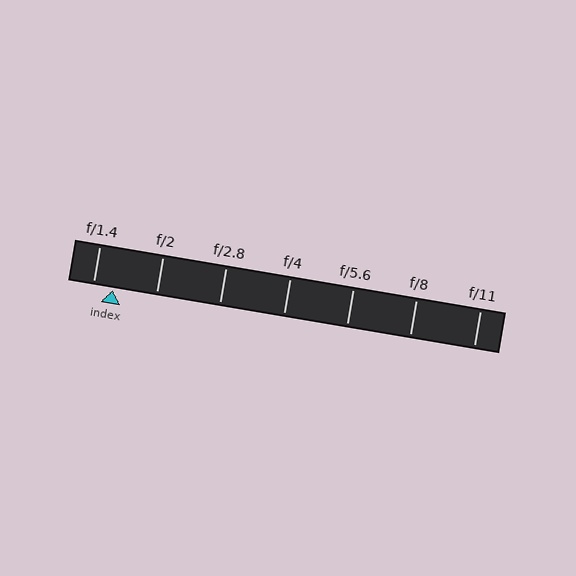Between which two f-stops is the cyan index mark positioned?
The index mark is between f/1.4 and f/2.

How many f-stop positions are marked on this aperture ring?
There are 7 f-stop positions marked.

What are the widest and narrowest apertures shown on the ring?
The widest aperture shown is f/1.4 and the narrowest is f/11.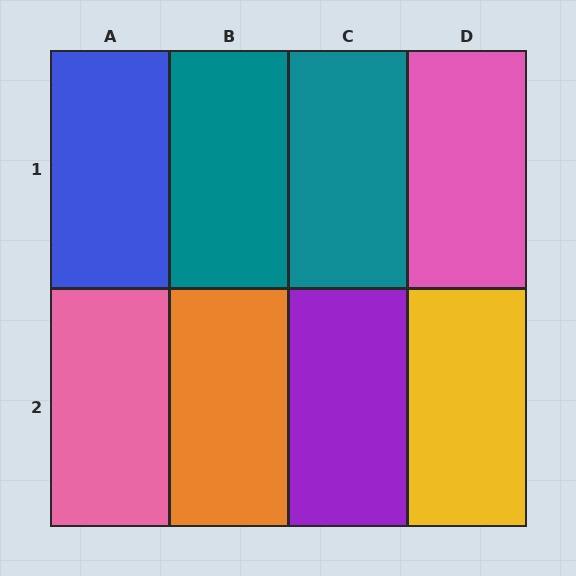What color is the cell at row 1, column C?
Teal.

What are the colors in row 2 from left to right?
Pink, orange, purple, yellow.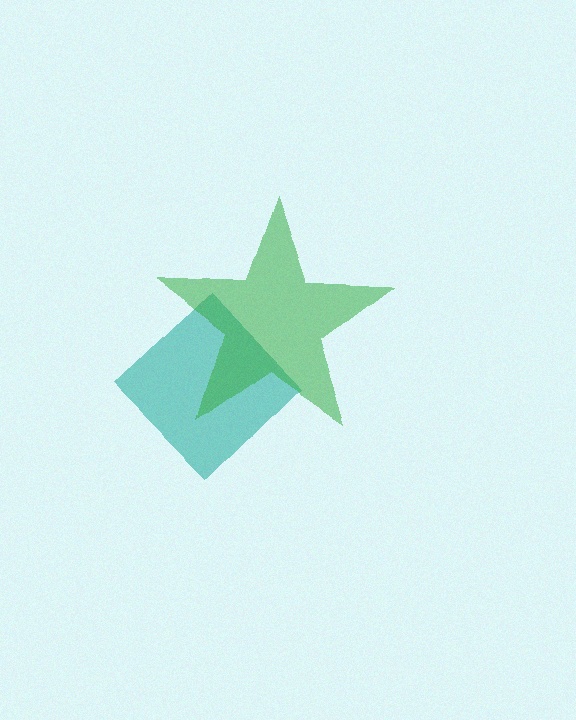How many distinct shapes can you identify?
There are 2 distinct shapes: a teal diamond, a green star.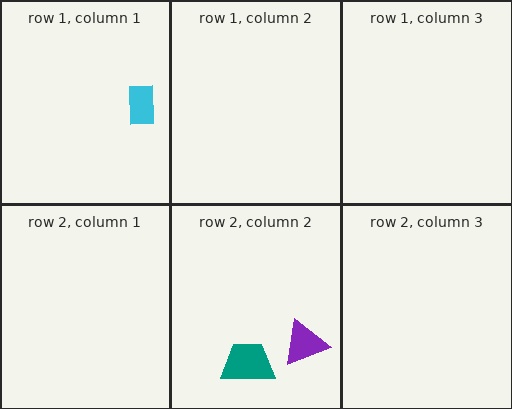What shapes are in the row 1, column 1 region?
The cyan rectangle.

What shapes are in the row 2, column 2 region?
The purple triangle, the teal trapezoid.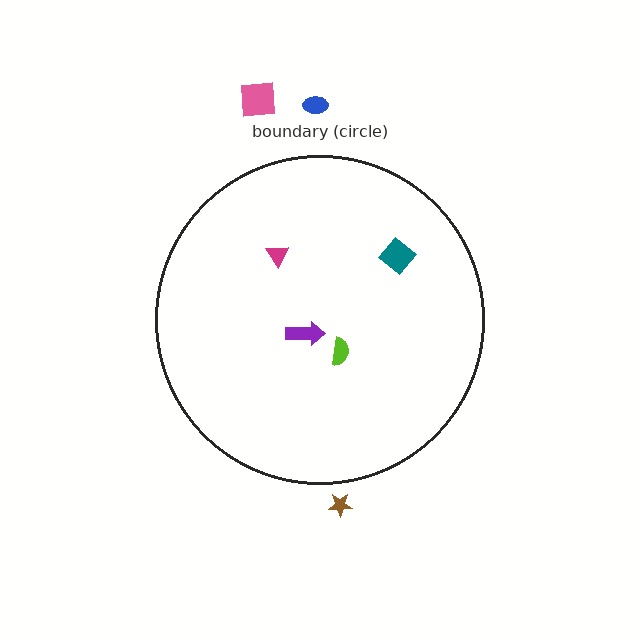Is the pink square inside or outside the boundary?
Outside.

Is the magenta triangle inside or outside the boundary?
Inside.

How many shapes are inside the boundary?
4 inside, 3 outside.